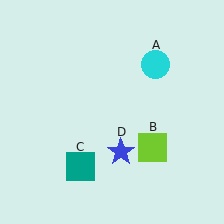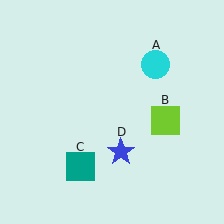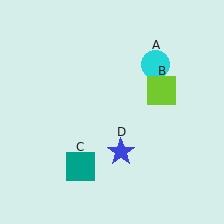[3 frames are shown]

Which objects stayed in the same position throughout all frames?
Cyan circle (object A) and teal square (object C) and blue star (object D) remained stationary.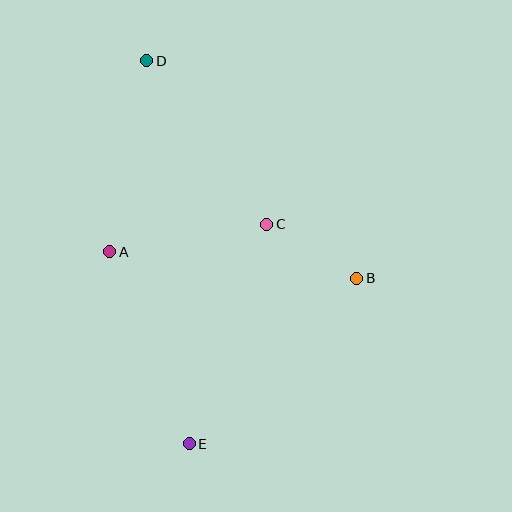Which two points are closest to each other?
Points B and C are closest to each other.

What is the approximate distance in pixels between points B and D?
The distance between B and D is approximately 302 pixels.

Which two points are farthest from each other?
Points D and E are farthest from each other.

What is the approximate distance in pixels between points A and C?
The distance between A and C is approximately 159 pixels.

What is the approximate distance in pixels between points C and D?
The distance between C and D is approximately 203 pixels.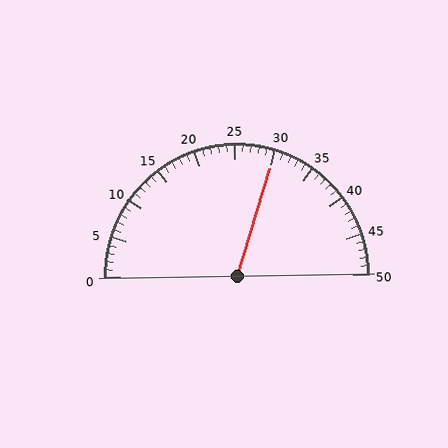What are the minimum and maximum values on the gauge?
The gauge ranges from 0 to 50.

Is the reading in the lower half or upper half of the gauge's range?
The reading is in the upper half of the range (0 to 50).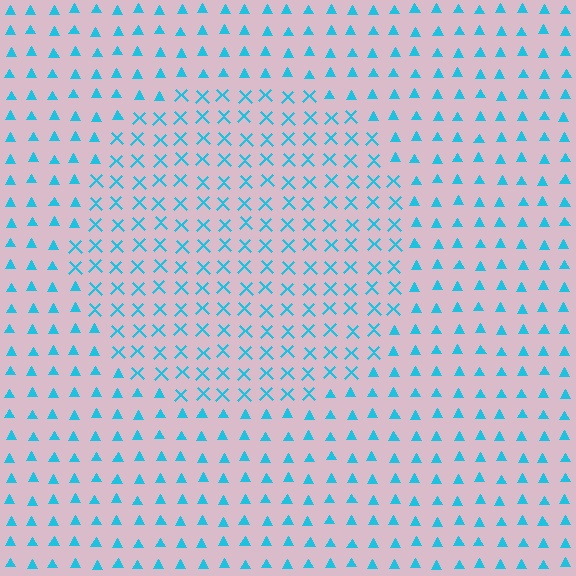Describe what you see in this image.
The image is filled with small cyan elements arranged in a uniform grid. A circle-shaped region contains X marks, while the surrounding area contains triangles. The boundary is defined purely by the change in element shape.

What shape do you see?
I see a circle.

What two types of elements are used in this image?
The image uses X marks inside the circle region and triangles outside it.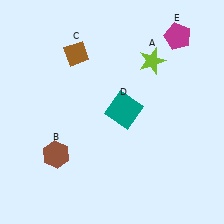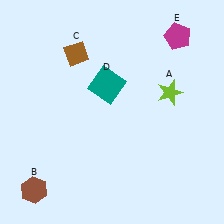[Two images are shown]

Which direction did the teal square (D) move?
The teal square (D) moved up.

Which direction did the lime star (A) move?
The lime star (A) moved down.